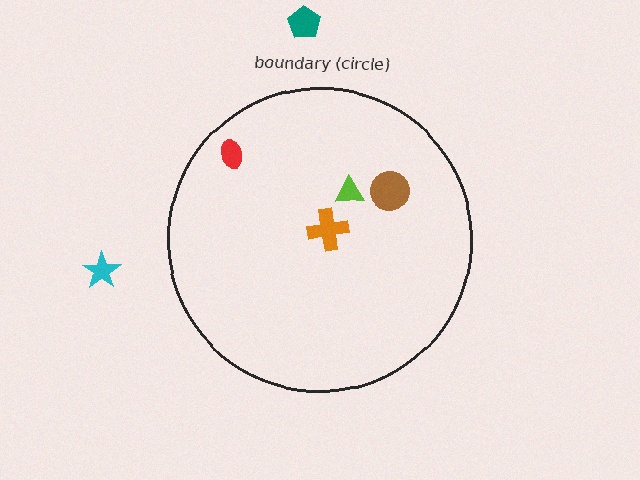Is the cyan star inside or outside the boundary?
Outside.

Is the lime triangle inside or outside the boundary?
Inside.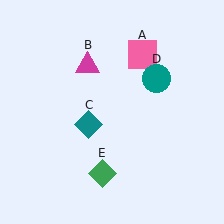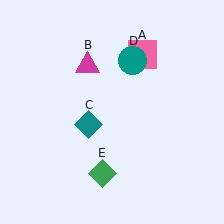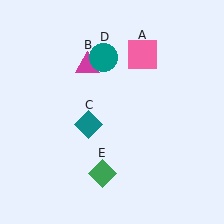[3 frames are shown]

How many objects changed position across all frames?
1 object changed position: teal circle (object D).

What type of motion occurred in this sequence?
The teal circle (object D) rotated counterclockwise around the center of the scene.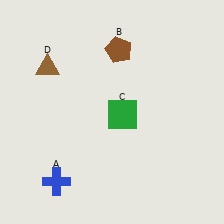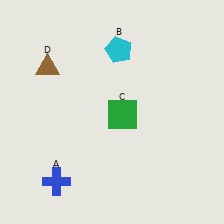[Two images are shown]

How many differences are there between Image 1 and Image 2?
There is 1 difference between the two images.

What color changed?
The pentagon (B) changed from brown in Image 1 to cyan in Image 2.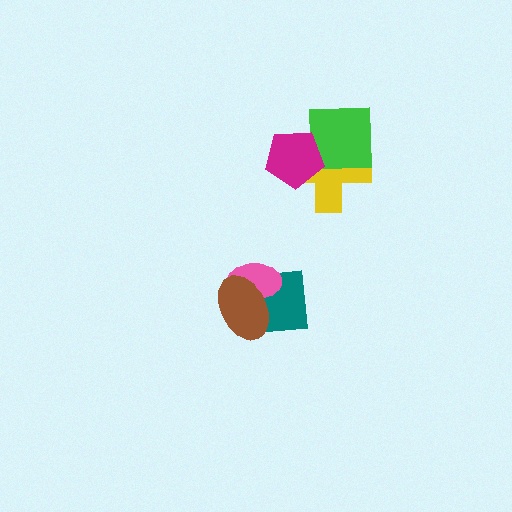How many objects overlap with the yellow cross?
2 objects overlap with the yellow cross.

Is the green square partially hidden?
Yes, it is partially covered by another shape.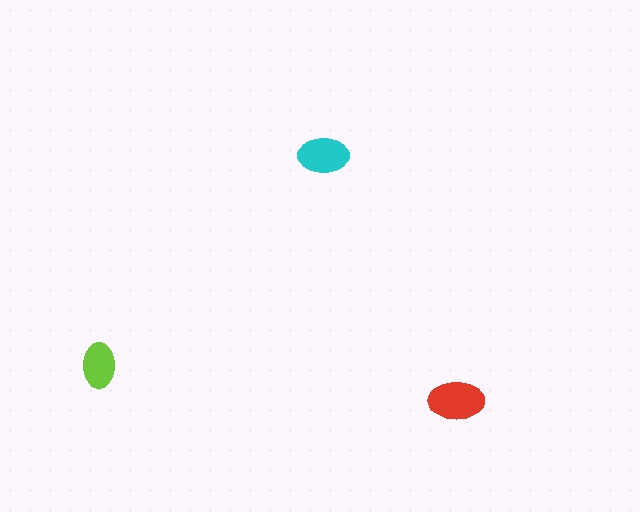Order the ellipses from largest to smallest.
the red one, the cyan one, the lime one.